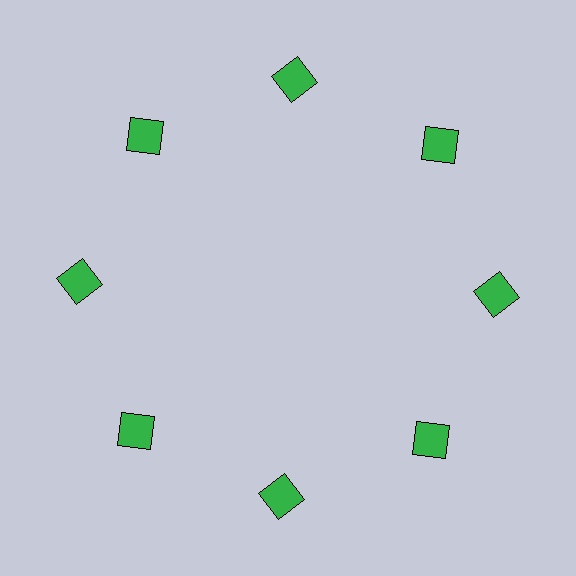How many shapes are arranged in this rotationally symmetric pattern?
There are 8 shapes, arranged in 8 groups of 1.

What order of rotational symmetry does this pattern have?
This pattern has 8-fold rotational symmetry.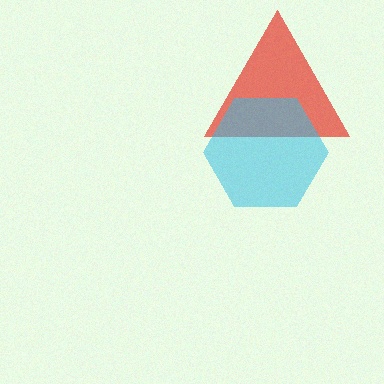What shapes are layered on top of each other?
The layered shapes are: a red triangle, a cyan hexagon.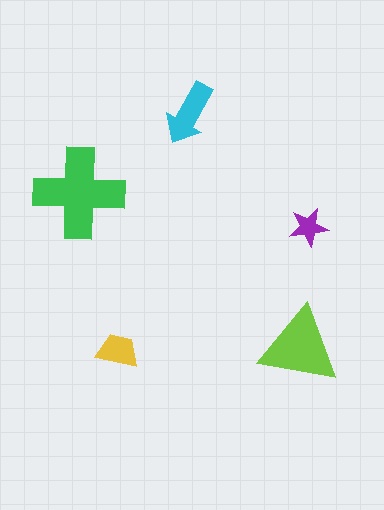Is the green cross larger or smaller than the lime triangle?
Larger.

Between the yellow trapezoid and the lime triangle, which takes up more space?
The lime triangle.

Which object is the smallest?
The purple star.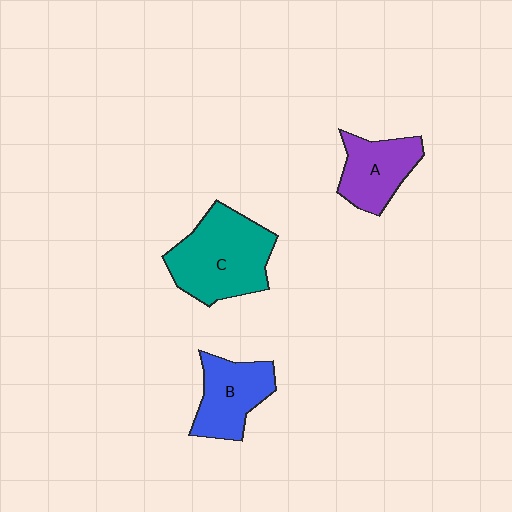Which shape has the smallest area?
Shape A (purple).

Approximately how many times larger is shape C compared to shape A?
Approximately 1.6 times.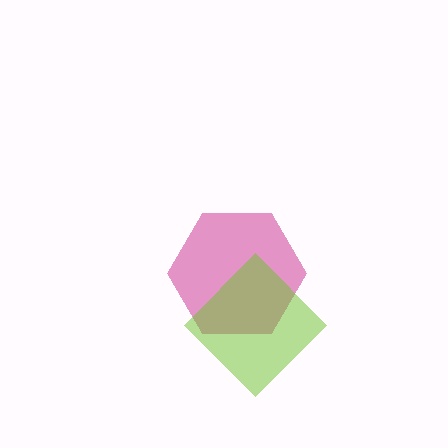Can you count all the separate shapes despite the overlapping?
Yes, there are 2 separate shapes.